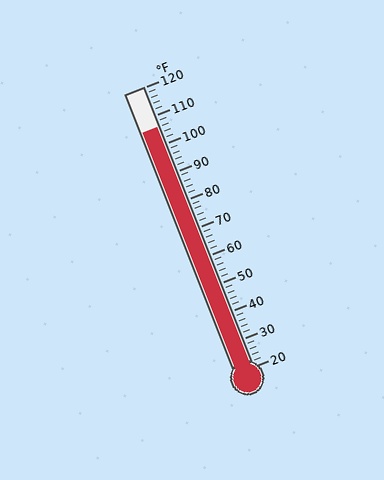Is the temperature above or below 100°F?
The temperature is above 100°F.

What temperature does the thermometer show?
The thermometer shows approximately 106°F.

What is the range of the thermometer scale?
The thermometer scale ranges from 20°F to 120°F.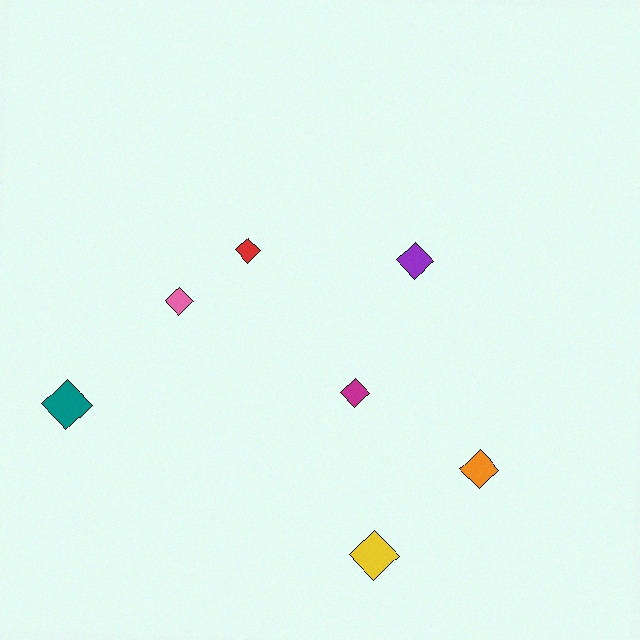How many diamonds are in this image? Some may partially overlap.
There are 7 diamonds.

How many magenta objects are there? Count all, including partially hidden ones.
There is 1 magenta object.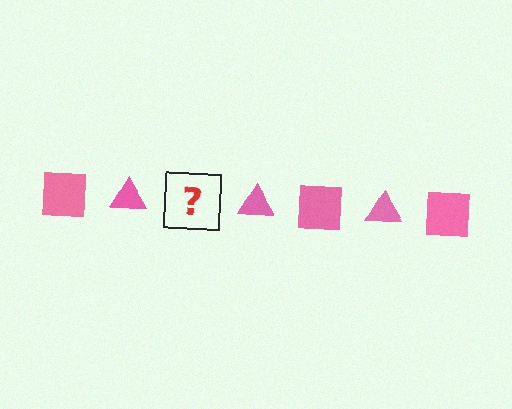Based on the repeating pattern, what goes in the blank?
The blank should be a pink square.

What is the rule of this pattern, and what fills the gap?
The rule is that the pattern cycles through square, triangle shapes in pink. The gap should be filled with a pink square.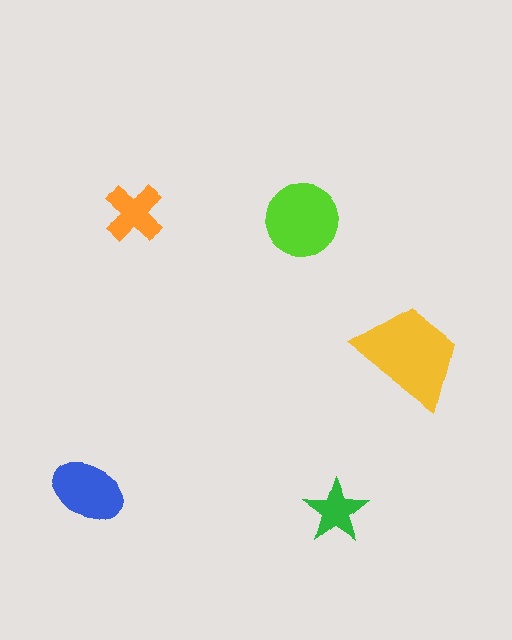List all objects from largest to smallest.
The yellow trapezoid, the lime circle, the blue ellipse, the orange cross, the green star.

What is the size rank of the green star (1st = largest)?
5th.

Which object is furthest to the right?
The yellow trapezoid is rightmost.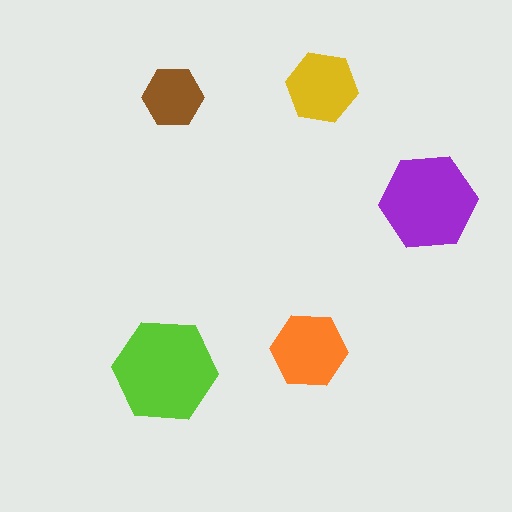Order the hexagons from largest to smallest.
the lime one, the purple one, the orange one, the yellow one, the brown one.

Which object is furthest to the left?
The lime hexagon is leftmost.